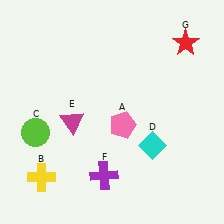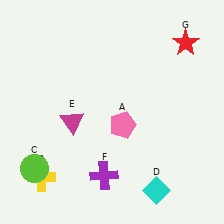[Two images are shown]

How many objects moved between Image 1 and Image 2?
2 objects moved between the two images.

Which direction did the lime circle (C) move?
The lime circle (C) moved down.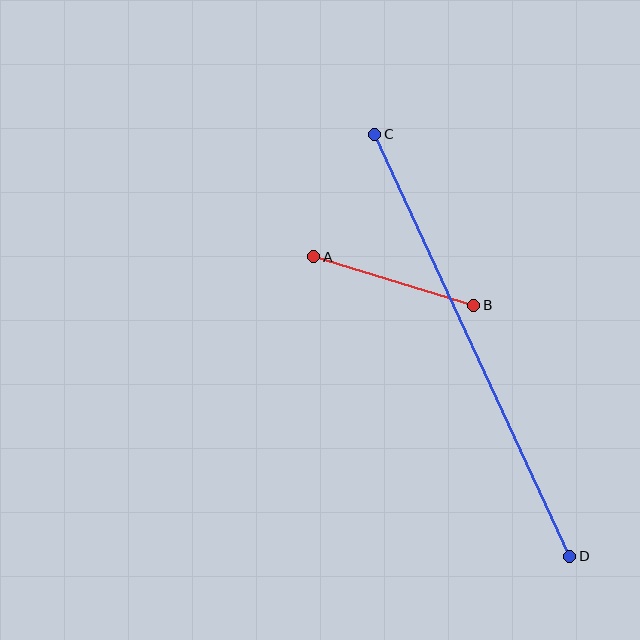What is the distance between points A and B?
The distance is approximately 167 pixels.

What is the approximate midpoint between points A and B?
The midpoint is at approximately (394, 281) pixels.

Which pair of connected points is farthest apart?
Points C and D are farthest apart.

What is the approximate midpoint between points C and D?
The midpoint is at approximately (472, 345) pixels.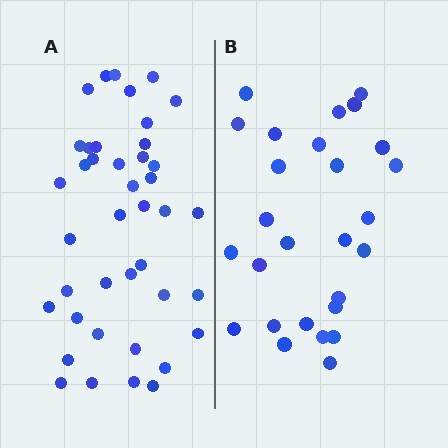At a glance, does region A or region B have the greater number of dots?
Region A (the left region) has more dots.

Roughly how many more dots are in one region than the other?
Region A has approximately 15 more dots than region B.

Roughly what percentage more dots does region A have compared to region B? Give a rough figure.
About 50% more.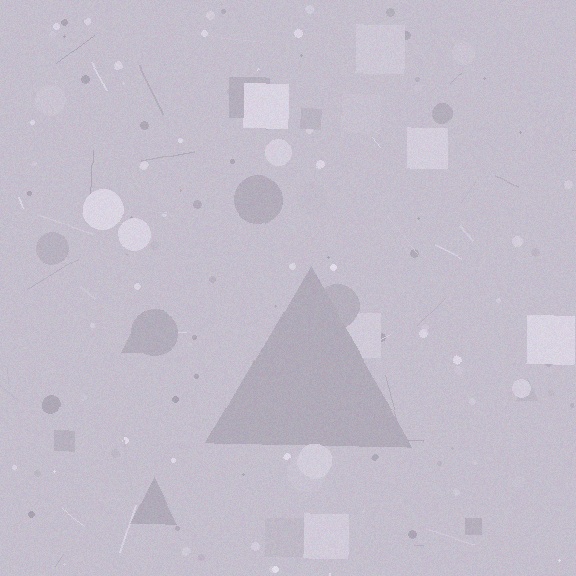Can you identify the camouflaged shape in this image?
The camouflaged shape is a triangle.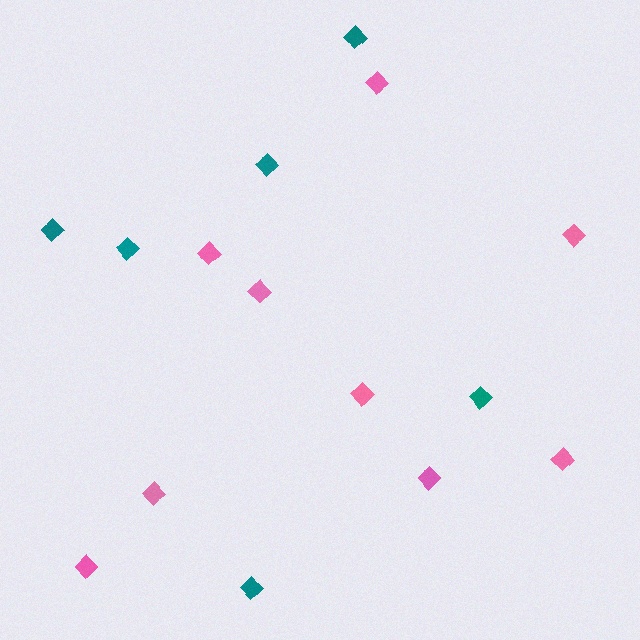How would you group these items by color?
There are 2 groups: one group of teal diamonds (6) and one group of pink diamonds (9).